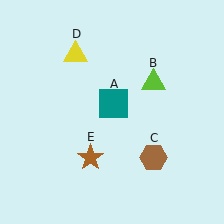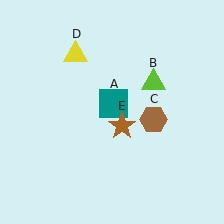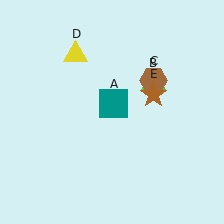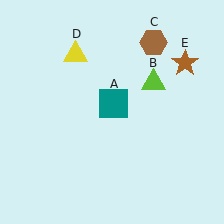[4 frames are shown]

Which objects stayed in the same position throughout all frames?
Teal square (object A) and lime triangle (object B) and yellow triangle (object D) remained stationary.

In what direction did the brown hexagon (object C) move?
The brown hexagon (object C) moved up.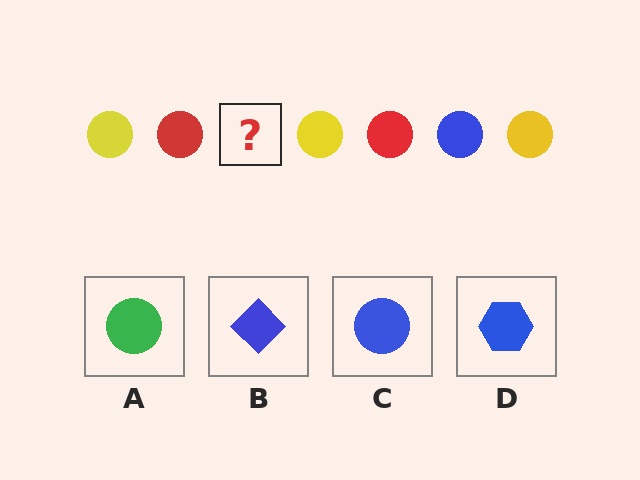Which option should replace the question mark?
Option C.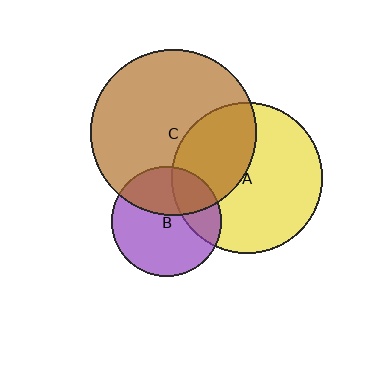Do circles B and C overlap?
Yes.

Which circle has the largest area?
Circle C (brown).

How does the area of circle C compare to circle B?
Approximately 2.3 times.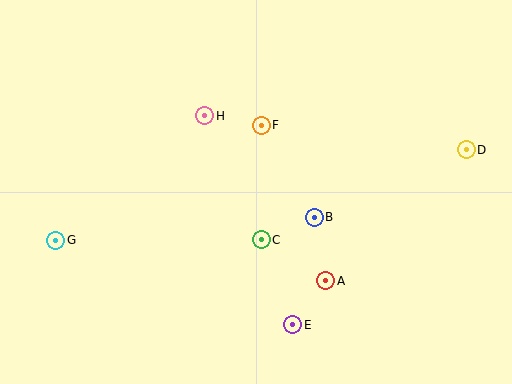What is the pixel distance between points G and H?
The distance between G and H is 194 pixels.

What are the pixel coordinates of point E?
Point E is at (293, 325).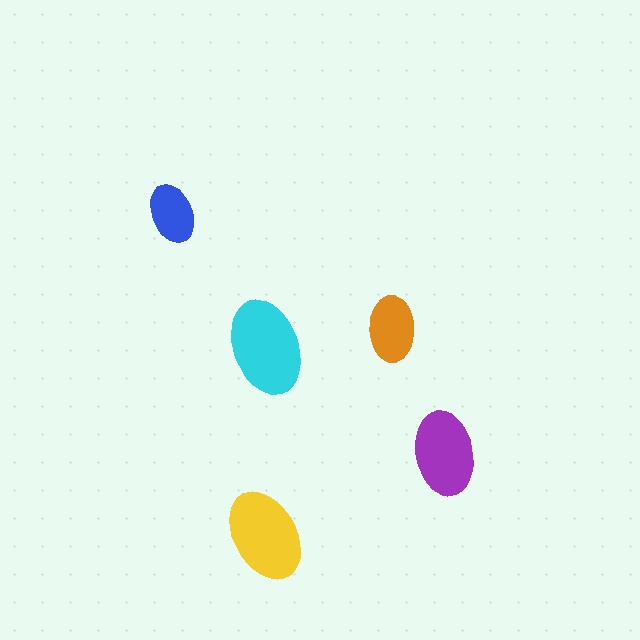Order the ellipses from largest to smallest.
the cyan one, the yellow one, the purple one, the orange one, the blue one.